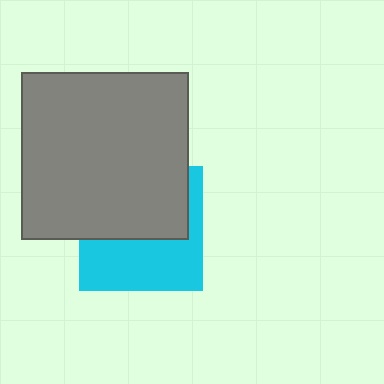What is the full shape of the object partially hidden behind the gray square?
The partially hidden object is a cyan square.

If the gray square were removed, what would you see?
You would see the complete cyan square.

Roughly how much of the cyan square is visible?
About half of it is visible (roughly 48%).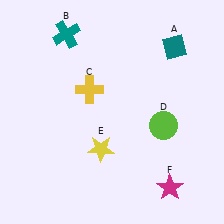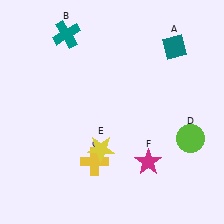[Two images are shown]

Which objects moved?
The objects that moved are: the yellow cross (C), the lime circle (D), the magenta star (F).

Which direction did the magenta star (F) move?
The magenta star (F) moved up.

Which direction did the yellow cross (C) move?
The yellow cross (C) moved down.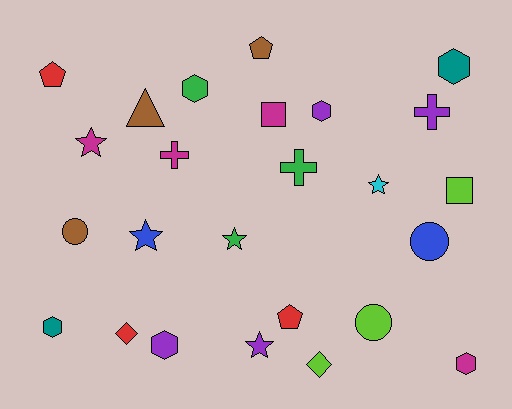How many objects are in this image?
There are 25 objects.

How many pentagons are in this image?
There are 3 pentagons.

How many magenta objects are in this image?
There are 4 magenta objects.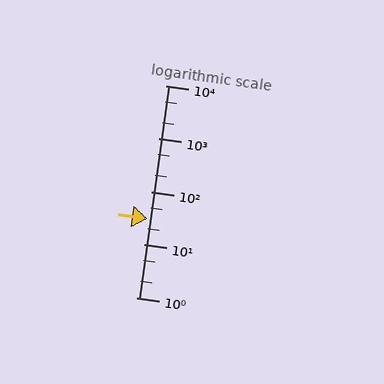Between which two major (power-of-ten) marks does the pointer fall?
The pointer is between 10 and 100.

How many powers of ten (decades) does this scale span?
The scale spans 4 decades, from 1 to 10000.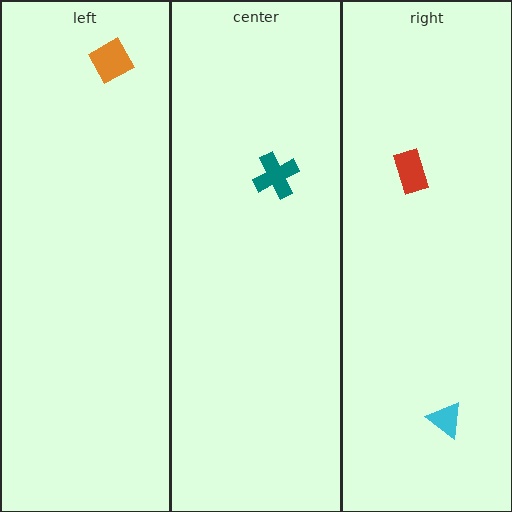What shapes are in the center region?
The teal cross.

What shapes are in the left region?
The orange diamond.